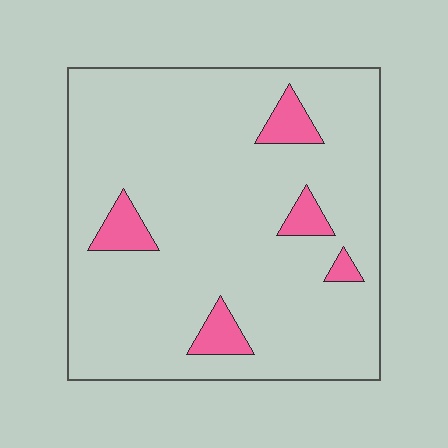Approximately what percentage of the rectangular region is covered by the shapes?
Approximately 10%.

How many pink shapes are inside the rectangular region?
5.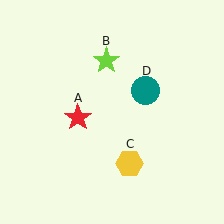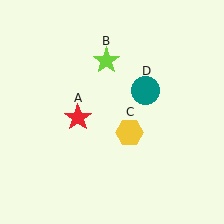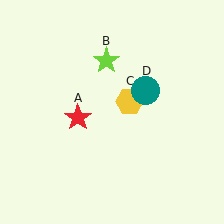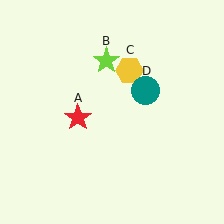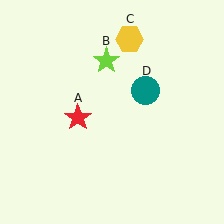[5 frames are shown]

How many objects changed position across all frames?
1 object changed position: yellow hexagon (object C).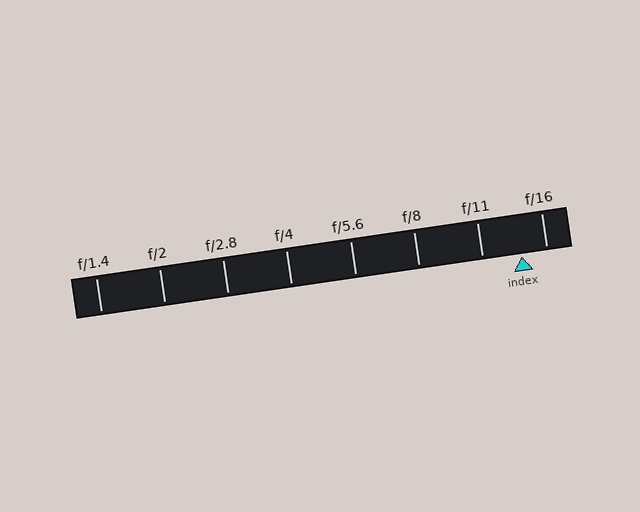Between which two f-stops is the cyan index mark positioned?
The index mark is between f/11 and f/16.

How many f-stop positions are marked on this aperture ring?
There are 8 f-stop positions marked.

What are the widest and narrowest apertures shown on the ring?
The widest aperture shown is f/1.4 and the narrowest is f/16.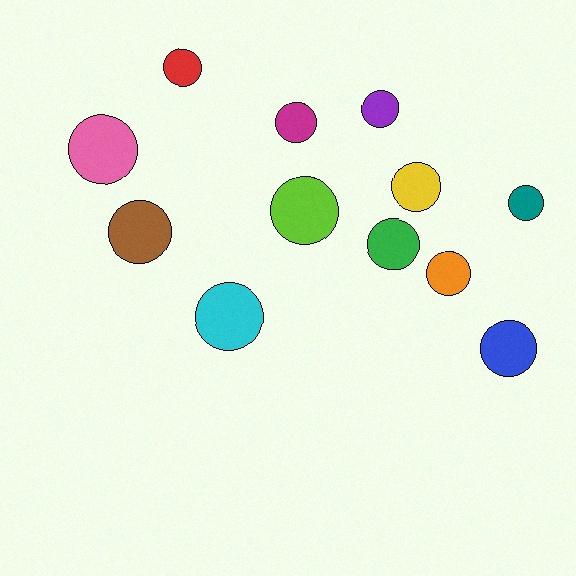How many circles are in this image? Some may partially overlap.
There are 12 circles.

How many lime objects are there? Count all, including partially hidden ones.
There is 1 lime object.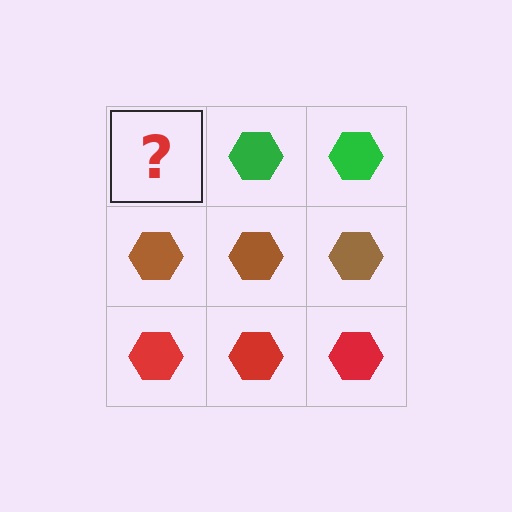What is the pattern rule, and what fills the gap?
The rule is that each row has a consistent color. The gap should be filled with a green hexagon.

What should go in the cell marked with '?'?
The missing cell should contain a green hexagon.